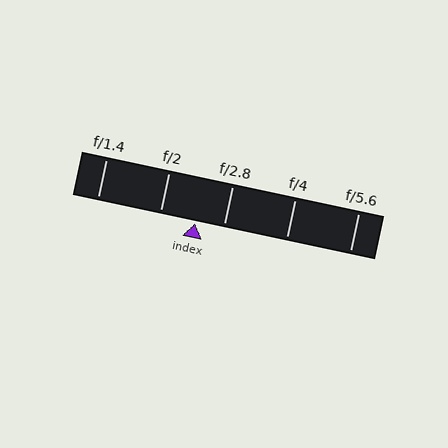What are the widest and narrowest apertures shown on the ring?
The widest aperture shown is f/1.4 and the narrowest is f/5.6.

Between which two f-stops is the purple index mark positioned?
The index mark is between f/2 and f/2.8.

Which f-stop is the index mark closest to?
The index mark is closest to f/2.8.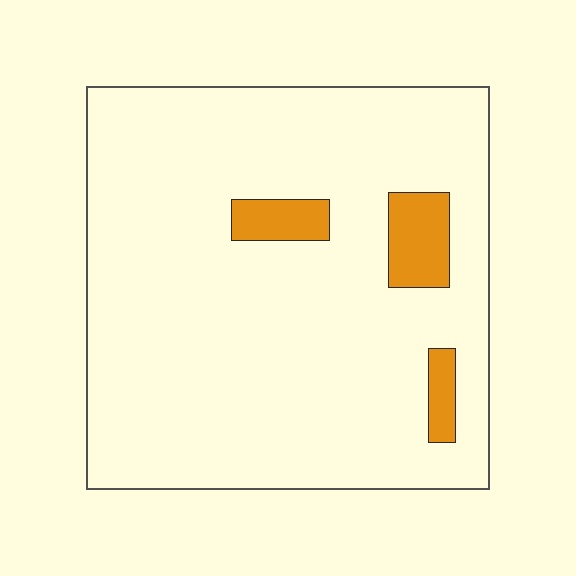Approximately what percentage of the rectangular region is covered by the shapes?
Approximately 10%.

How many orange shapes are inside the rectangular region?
3.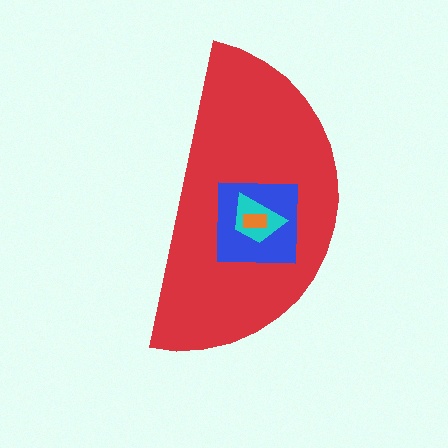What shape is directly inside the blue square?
The cyan trapezoid.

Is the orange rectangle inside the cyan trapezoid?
Yes.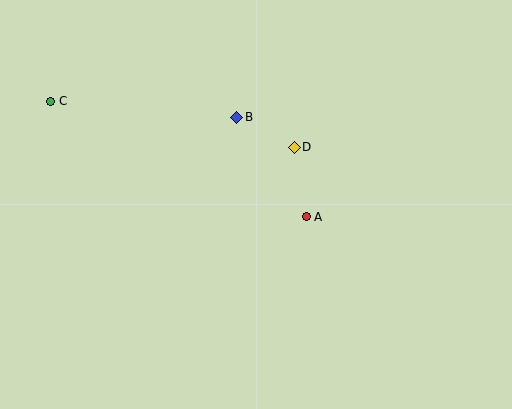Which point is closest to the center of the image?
Point A at (306, 217) is closest to the center.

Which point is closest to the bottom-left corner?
Point C is closest to the bottom-left corner.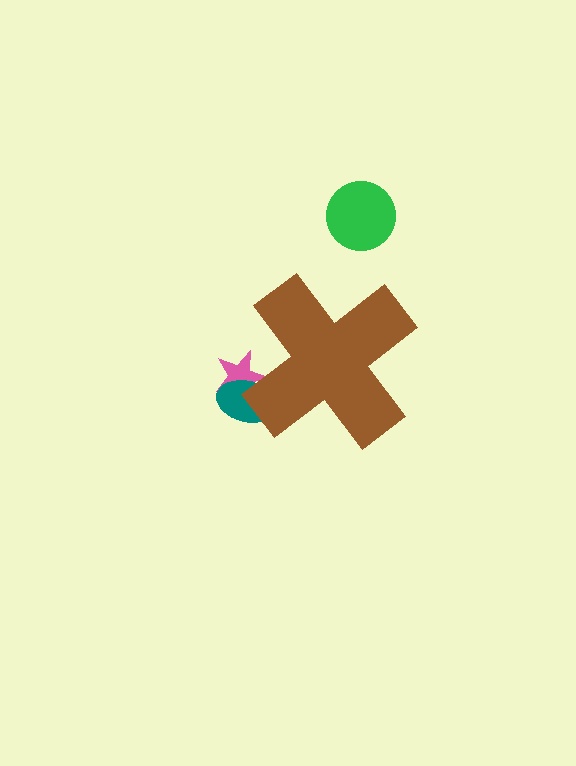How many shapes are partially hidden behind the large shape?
2 shapes are partially hidden.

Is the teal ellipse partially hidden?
Yes, the teal ellipse is partially hidden behind the brown cross.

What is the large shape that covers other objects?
A brown cross.